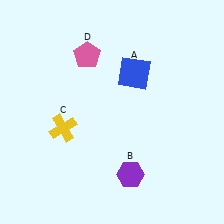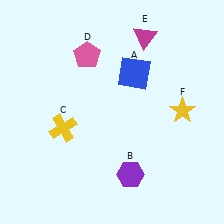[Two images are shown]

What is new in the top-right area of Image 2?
A magenta triangle (E) was added in the top-right area of Image 2.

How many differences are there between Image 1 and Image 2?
There are 2 differences between the two images.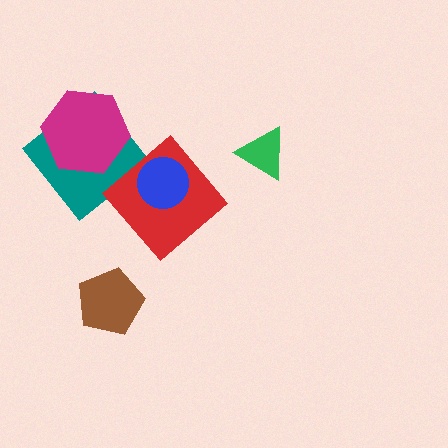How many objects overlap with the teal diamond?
1 object overlaps with the teal diamond.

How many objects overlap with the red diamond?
1 object overlaps with the red diamond.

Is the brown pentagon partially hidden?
No, no other shape covers it.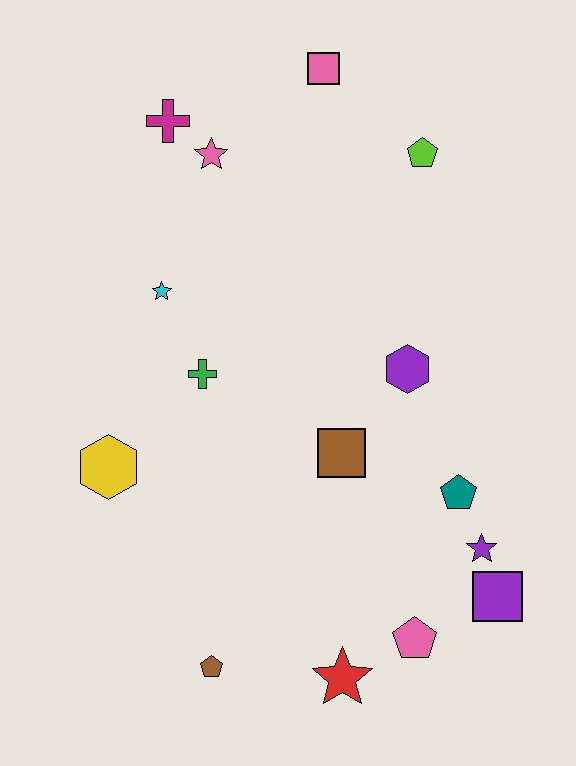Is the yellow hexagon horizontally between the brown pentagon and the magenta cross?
No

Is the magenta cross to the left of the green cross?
Yes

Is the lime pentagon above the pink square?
No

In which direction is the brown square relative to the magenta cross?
The brown square is below the magenta cross.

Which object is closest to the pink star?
The magenta cross is closest to the pink star.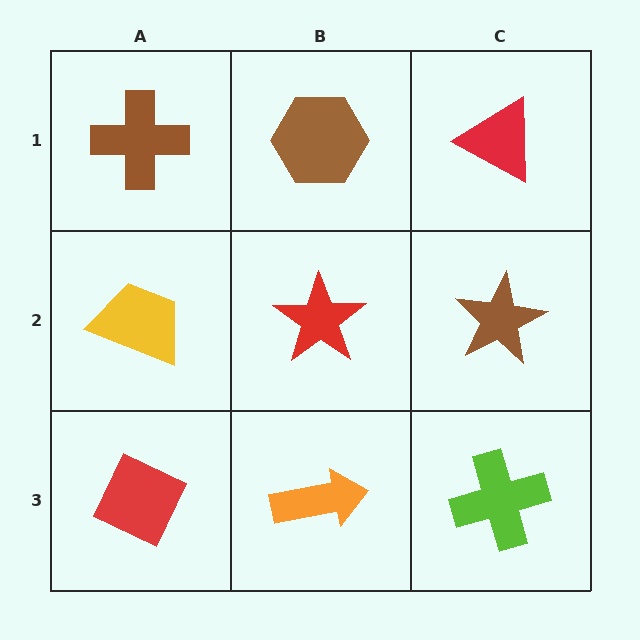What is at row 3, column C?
A lime cross.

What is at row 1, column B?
A brown hexagon.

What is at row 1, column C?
A red triangle.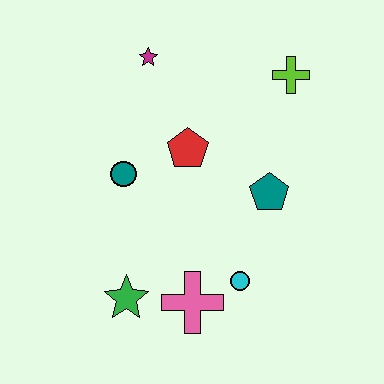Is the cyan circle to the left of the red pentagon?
No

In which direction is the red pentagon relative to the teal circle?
The red pentagon is to the right of the teal circle.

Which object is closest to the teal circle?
The red pentagon is closest to the teal circle.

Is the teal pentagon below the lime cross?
Yes